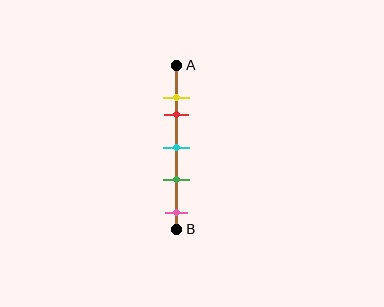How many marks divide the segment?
There are 5 marks dividing the segment.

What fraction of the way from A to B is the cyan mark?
The cyan mark is approximately 50% (0.5) of the way from A to B.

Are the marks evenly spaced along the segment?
No, the marks are not evenly spaced.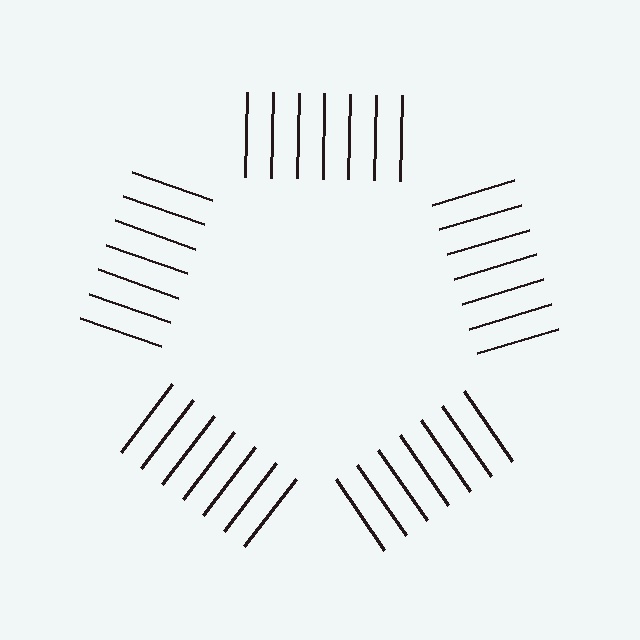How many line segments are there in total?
35 — 7 along each of the 5 edges.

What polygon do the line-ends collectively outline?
An illusory pentagon — the line segments terminate on its edges but no continuous stroke is drawn.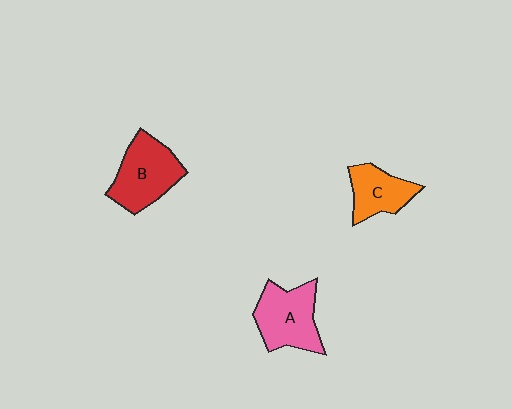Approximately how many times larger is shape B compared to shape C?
Approximately 1.4 times.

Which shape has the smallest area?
Shape C (orange).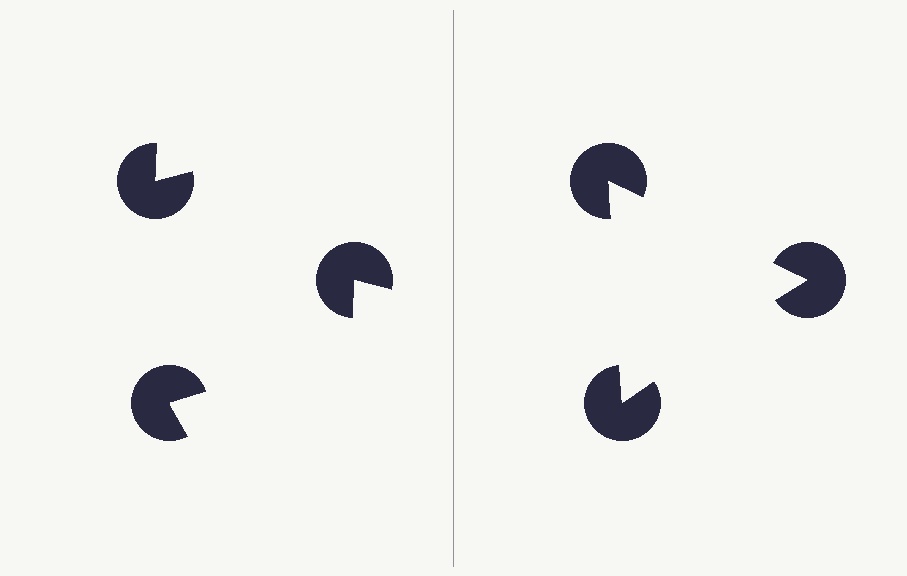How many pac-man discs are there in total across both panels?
6 — 3 on each side.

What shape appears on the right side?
An illusory triangle.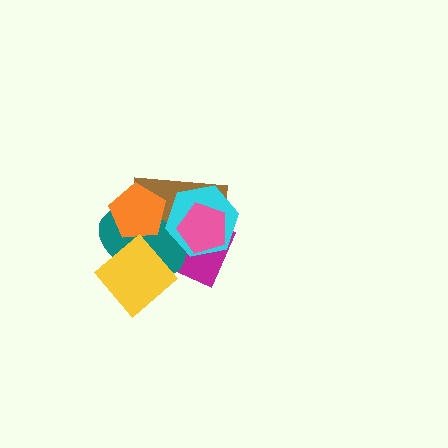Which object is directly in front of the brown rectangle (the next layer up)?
The magenta diamond is directly in front of the brown rectangle.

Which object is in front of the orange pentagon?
The yellow diamond is in front of the orange pentagon.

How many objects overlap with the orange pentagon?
3 objects overlap with the orange pentagon.